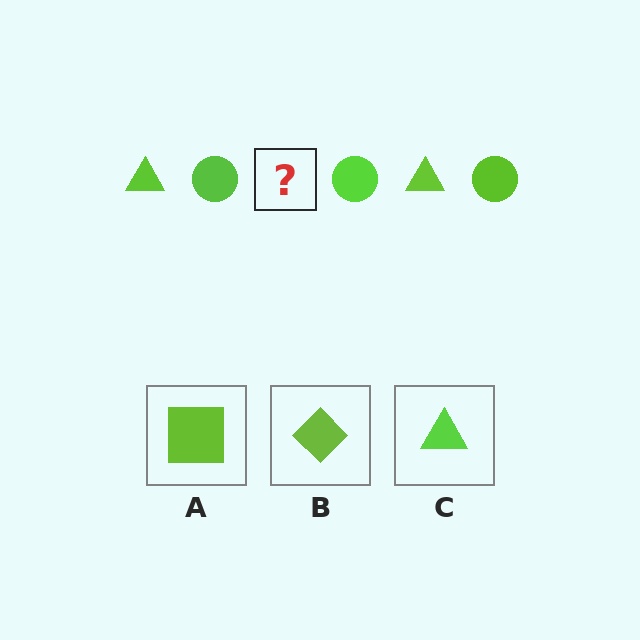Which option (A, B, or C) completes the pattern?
C.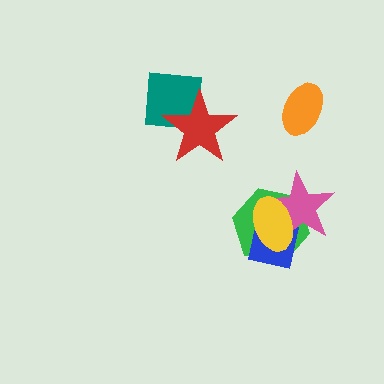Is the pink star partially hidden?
Yes, it is partially covered by another shape.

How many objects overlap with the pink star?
3 objects overlap with the pink star.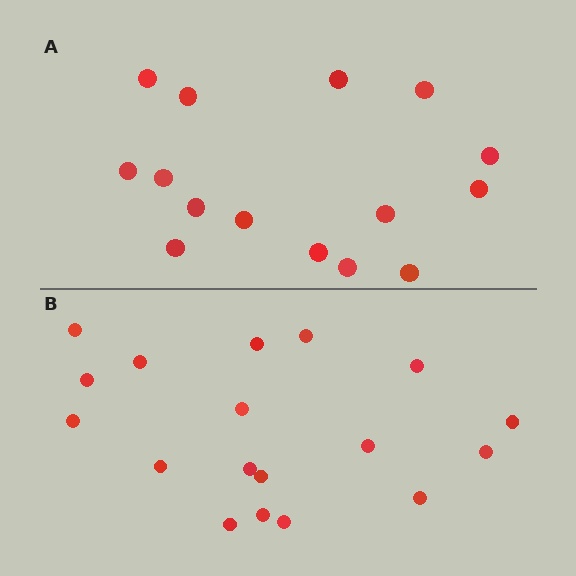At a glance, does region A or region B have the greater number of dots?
Region B (the bottom region) has more dots.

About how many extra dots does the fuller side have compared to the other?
Region B has just a few more — roughly 2 or 3 more dots than region A.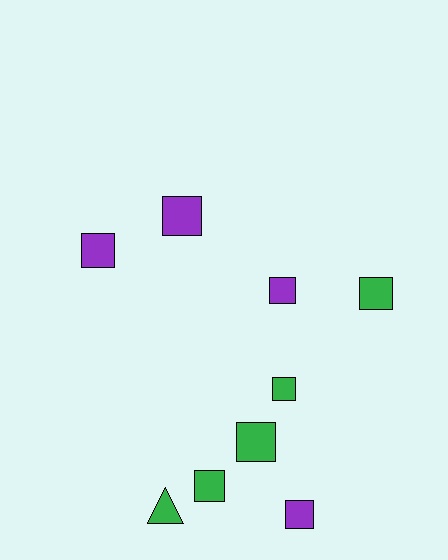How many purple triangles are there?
There are no purple triangles.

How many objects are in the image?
There are 9 objects.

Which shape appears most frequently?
Square, with 8 objects.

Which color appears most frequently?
Green, with 5 objects.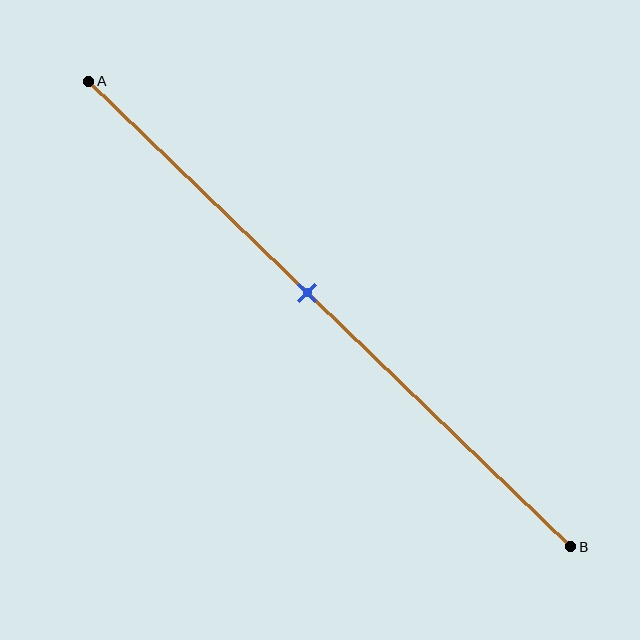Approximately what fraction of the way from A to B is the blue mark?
The blue mark is approximately 45% of the way from A to B.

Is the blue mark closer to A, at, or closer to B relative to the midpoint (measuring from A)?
The blue mark is closer to point A than the midpoint of segment AB.